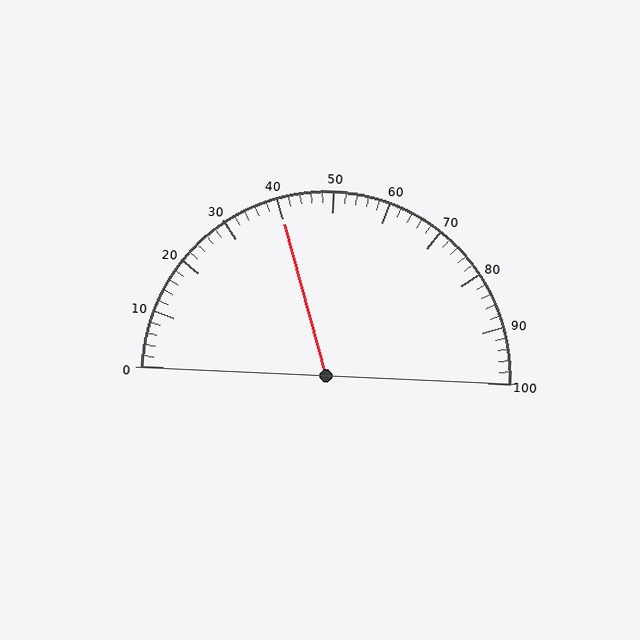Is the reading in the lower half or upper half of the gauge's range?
The reading is in the lower half of the range (0 to 100).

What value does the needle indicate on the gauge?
The needle indicates approximately 40.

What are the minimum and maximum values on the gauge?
The gauge ranges from 0 to 100.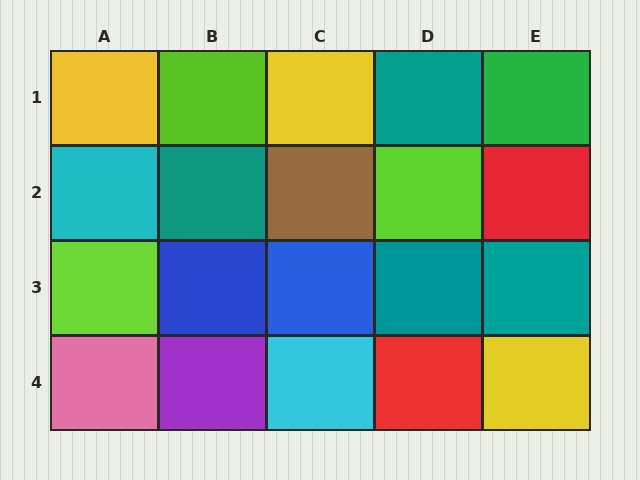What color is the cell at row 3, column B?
Blue.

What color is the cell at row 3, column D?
Teal.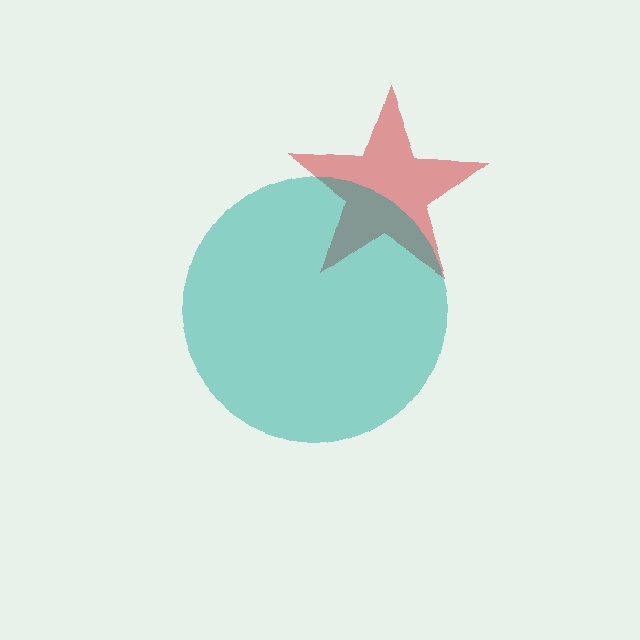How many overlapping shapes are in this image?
There are 2 overlapping shapes in the image.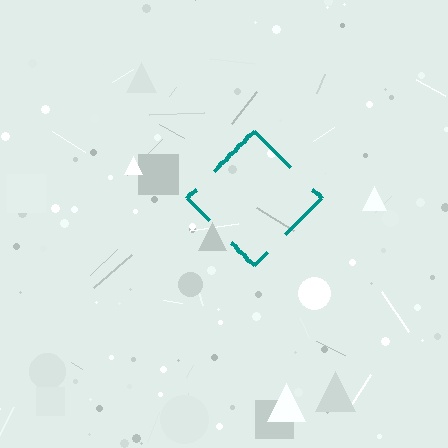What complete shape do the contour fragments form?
The contour fragments form a diamond.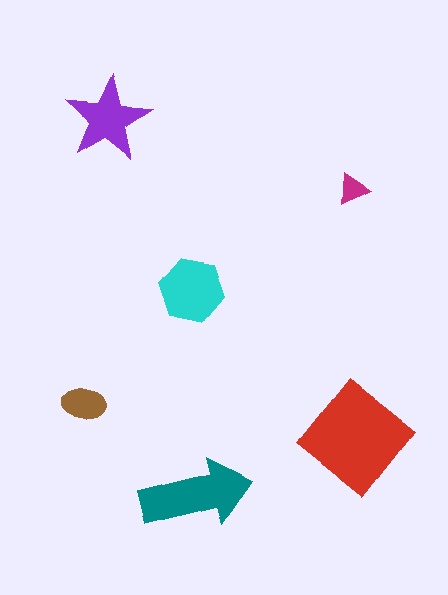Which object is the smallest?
The magenta triangle.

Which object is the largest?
The red diamond.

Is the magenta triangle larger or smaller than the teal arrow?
Smaller.